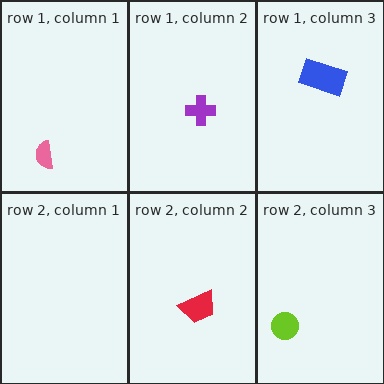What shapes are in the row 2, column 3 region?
The lime circle.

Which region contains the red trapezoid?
The row 2, column 2 region.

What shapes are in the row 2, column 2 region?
The red trapezoid.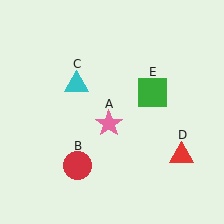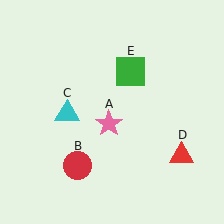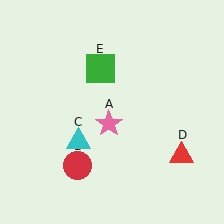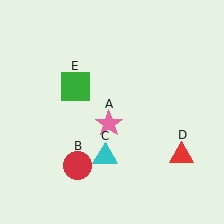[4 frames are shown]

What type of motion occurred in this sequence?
The cyan triangle (object C), green square (object E) rotated counterclockwise around the center of the scene.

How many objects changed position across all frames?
2 objects changed position: cyan triangle (object C), green square (object E).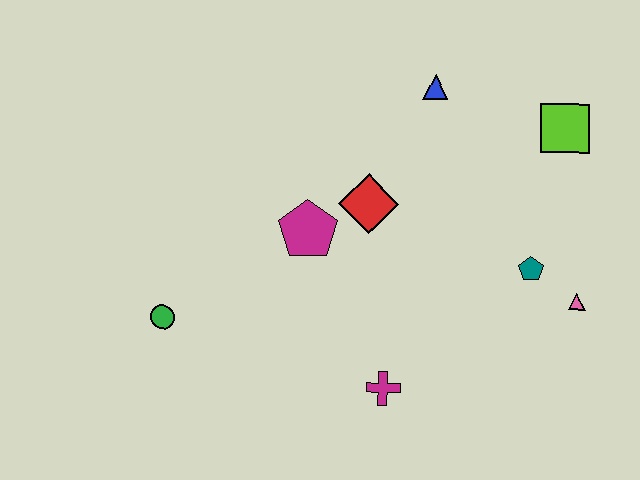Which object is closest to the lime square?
The blue triangle is closest to the lime square.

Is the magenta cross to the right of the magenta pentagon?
Yes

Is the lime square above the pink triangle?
Yes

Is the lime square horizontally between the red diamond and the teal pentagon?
No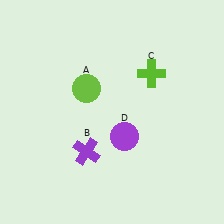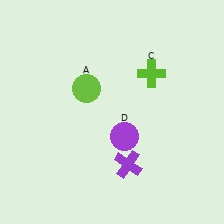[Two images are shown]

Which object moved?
The purple cross (B) moved right.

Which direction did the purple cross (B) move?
The purple cross (B) moved right.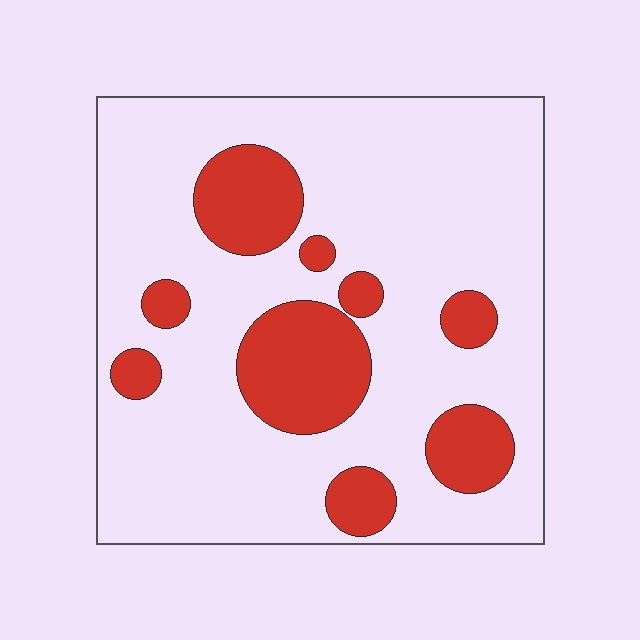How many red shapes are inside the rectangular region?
9.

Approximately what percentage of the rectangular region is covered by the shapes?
Approximately 20%.